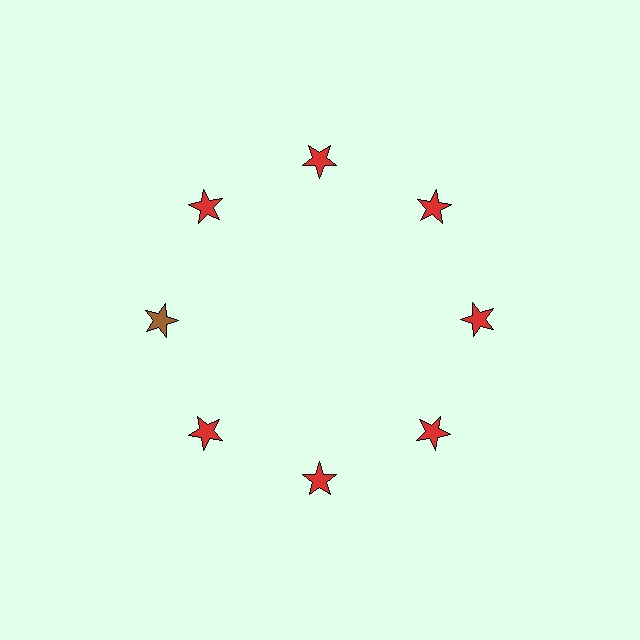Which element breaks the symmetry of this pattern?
The brown star at roughly the 9 o'clock position breaks the symmetry. All other shapes are red stars.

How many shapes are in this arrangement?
There are 8 shapes arranged in a ring pattern.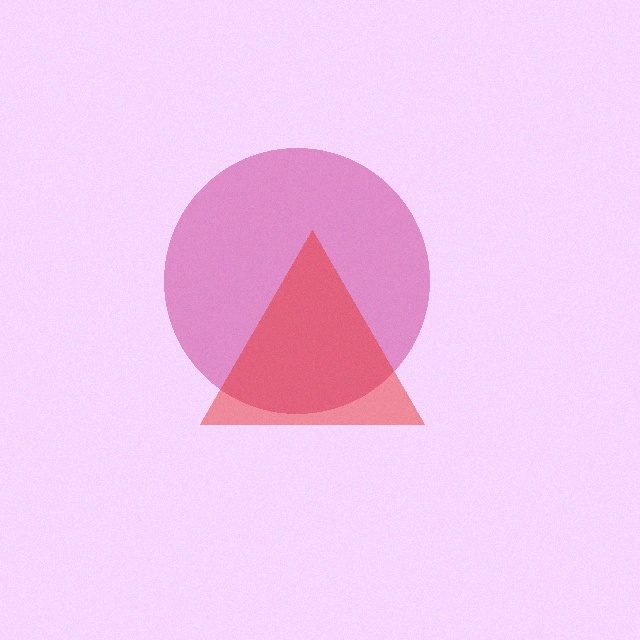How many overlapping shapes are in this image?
There are 2 overlapping shapes in the image.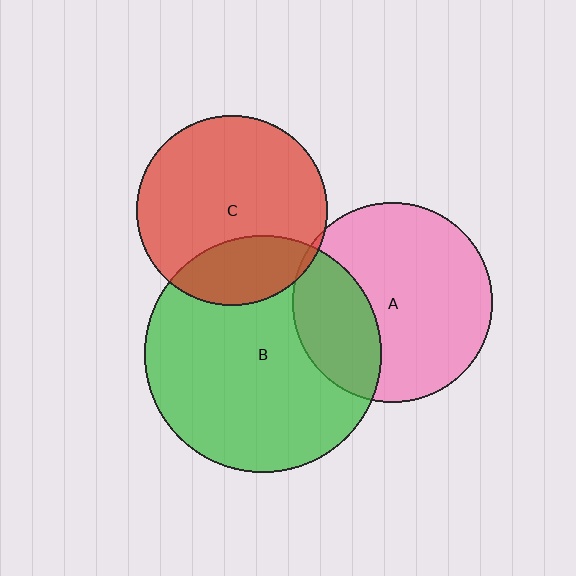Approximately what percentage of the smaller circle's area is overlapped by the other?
Approximately 25%.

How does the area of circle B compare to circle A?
Approximately 1.4 times.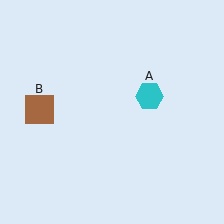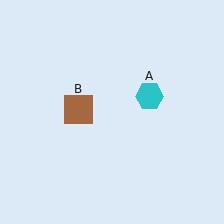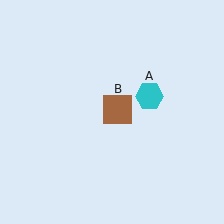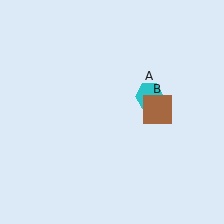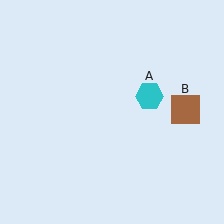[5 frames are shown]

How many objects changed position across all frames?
1 object changed position: brown square (object B).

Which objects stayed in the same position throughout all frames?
Cyan hexagon (object A) remained stationary.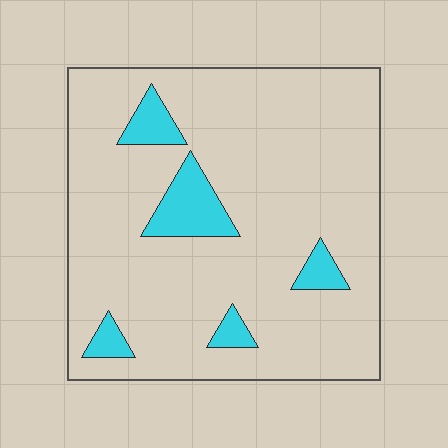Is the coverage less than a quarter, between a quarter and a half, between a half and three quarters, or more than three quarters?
Less than a quarter.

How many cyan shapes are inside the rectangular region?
5.